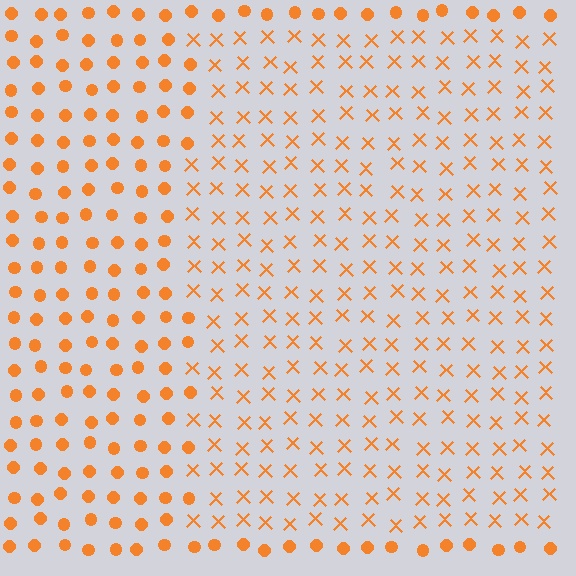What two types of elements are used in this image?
The image uses X marks inside the rectangle region and circles outside it.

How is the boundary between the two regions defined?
The boundary is defined by a change in element shape: X marks inside vs. circles outside. All elements share the same color and spacing.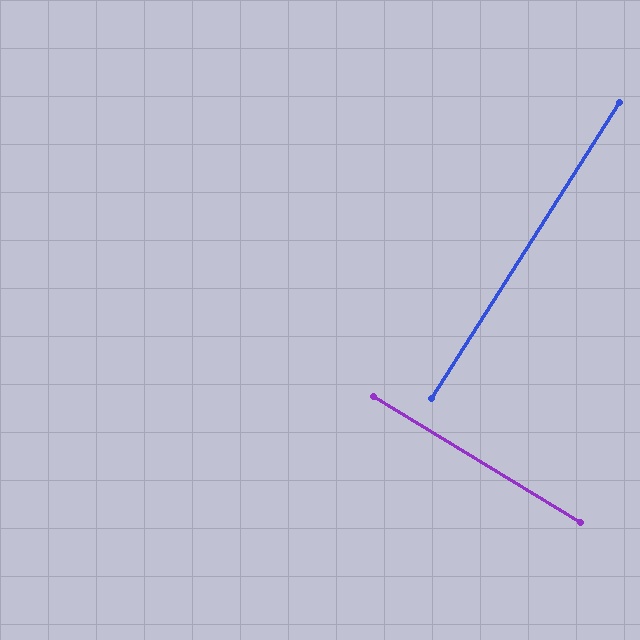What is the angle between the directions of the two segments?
Approximately 89 degrees.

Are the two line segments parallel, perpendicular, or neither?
Perpendicular — they meet at approximately 89°.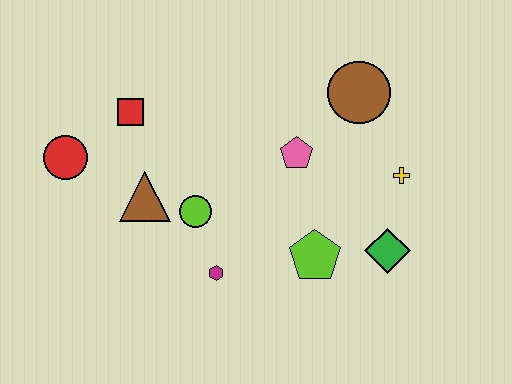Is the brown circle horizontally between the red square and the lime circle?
No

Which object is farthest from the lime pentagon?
The red circle is farthest from the lime pentagon.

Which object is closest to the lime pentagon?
The green diamond is closest to the lime pentagon.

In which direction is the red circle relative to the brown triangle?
The red circle is to the left of the brown triangle.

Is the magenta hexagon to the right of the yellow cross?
No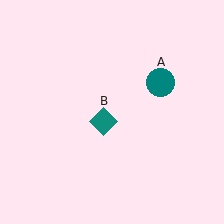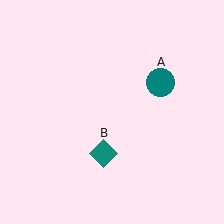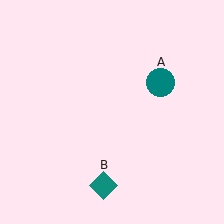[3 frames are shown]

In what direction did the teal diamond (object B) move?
The teal diamond (object B) moved down.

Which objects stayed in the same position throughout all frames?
Teal circle (object A) remained stationary.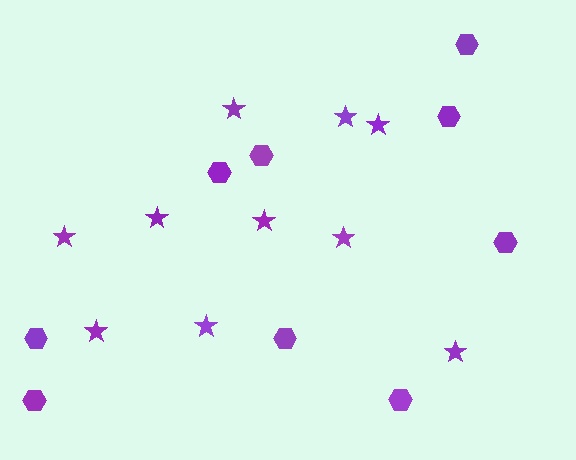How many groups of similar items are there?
There are 2 groups: one group of hexagons (9) and one group of stars (10).